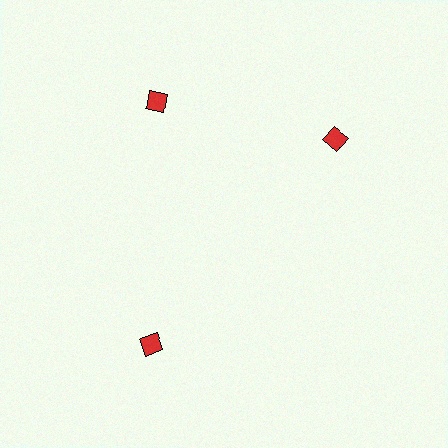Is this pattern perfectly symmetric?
No. The 3 red diamonds are arranged in a ring, but one element near the 3 o'clock position is rotated out of alignment along the ring, breaking the 3-fold rotational symmetry.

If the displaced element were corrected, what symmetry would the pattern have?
It would have 3-fold rotational symmetry — the pattern would map onto itself every 120 degrees.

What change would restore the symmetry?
The symmetry would be restored by rotating it back into even spacing with its neighbors so that all 3 diamonds sit at equal angles and equal distance from the center.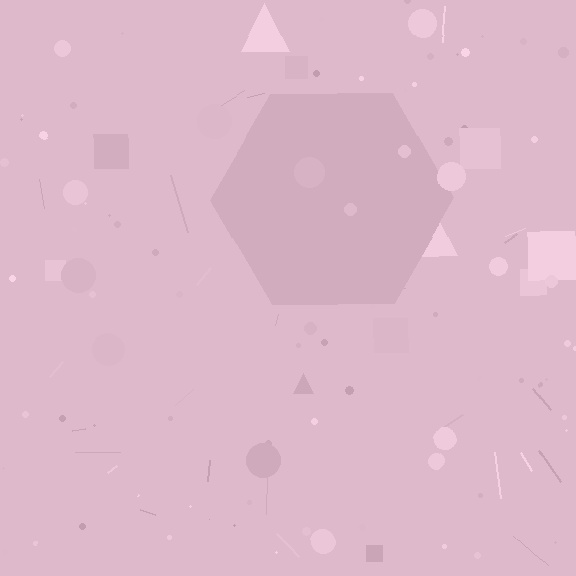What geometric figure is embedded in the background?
A hexagon is embedded in the background.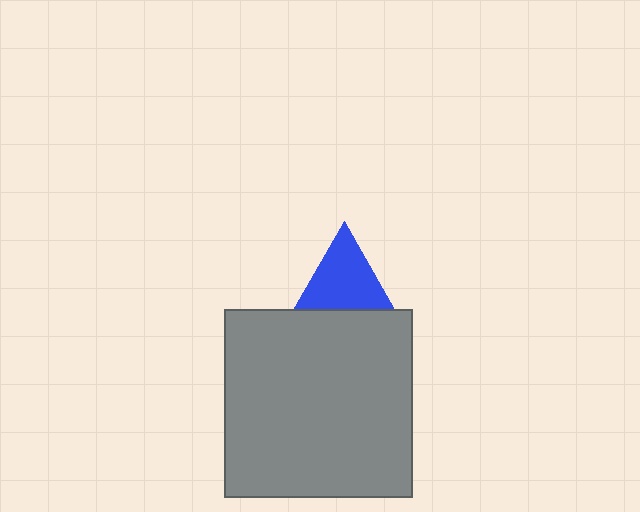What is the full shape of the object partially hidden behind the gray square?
The partially hidden object is a blue triangle.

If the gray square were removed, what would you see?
You would see the complete blue triangle.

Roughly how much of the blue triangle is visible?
About half of it is visible (roughly 62%).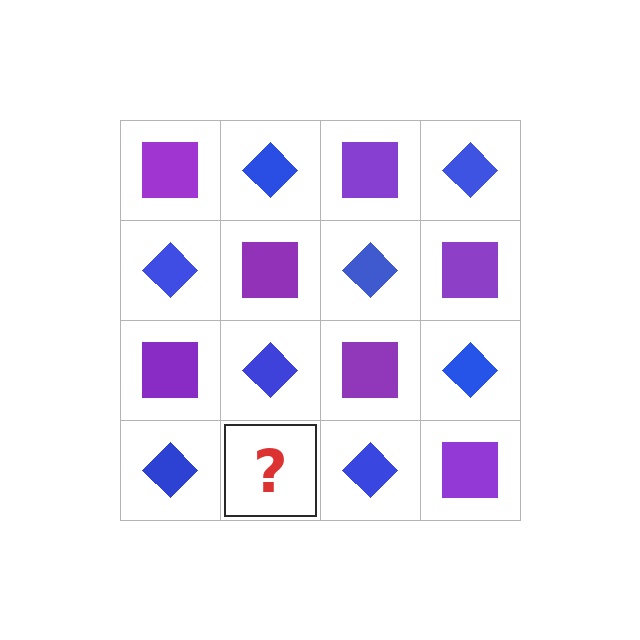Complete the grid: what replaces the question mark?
The question mark should be replaced with a purple square.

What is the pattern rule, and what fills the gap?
The rule is that it alternates purple square and blue diamond in a checkerboard pattern. The gap should be filled with a purple square.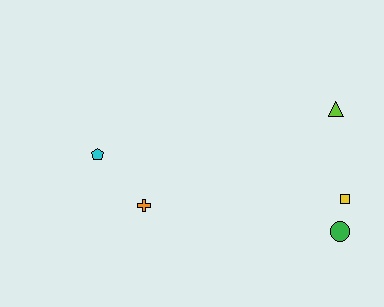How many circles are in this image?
There is 1 circle.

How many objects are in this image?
There are 5 objects.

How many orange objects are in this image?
There is 1 orange object.